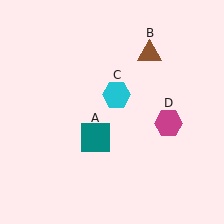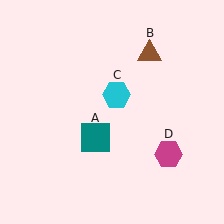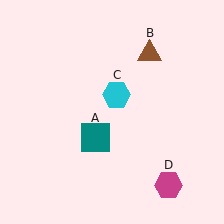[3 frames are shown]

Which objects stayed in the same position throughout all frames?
Teal square (object A) and brown triangle (object B) and cyan hexagon (object C) remained stationary.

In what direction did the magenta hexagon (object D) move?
The magenta hexagon (object D) moved down.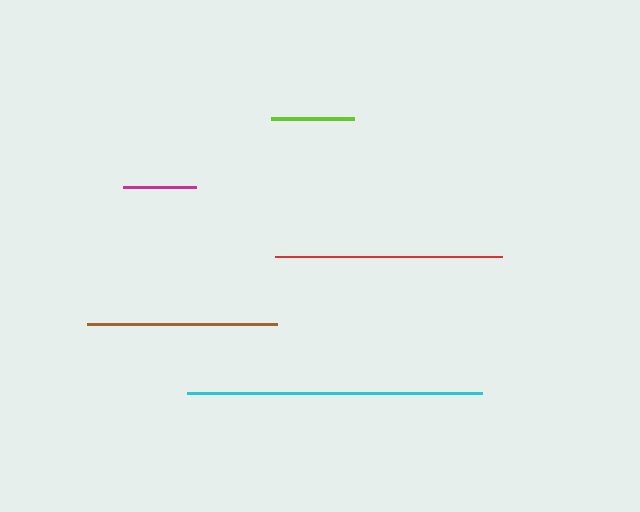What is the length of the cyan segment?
The cyan segment is approximately 294 pixels long.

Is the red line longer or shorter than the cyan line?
The cyan line is longer than the red line.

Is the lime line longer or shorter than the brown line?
The brown line is longer than the lime line.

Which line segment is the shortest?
The magenta line is the shortest at approximately 72 pixels.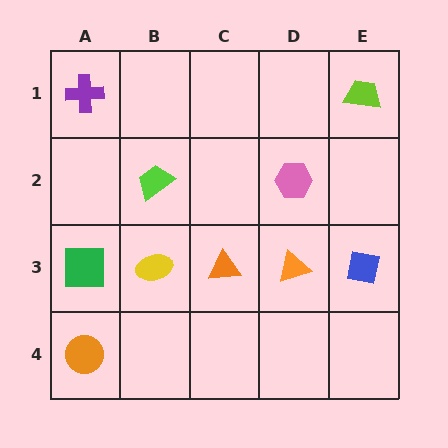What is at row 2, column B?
A lime trapezoid.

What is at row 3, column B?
A yellow ellipse.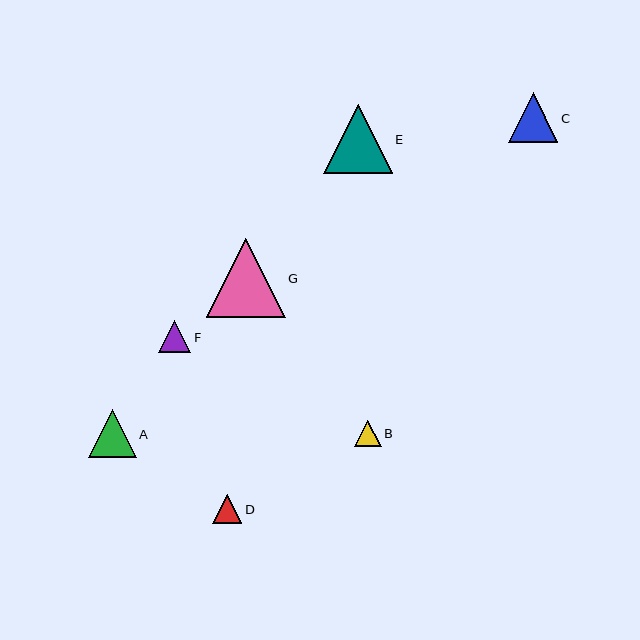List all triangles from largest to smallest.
From largest to smallest: G, E, C, A, F, D, B.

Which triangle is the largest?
Triangle G is the largest with a size of approximately 79 pixels.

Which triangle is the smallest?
Triangle B is the smallest with a size of approximately 27 pixels.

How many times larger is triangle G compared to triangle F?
Triangle G is approximately 2.5 times the size of triangle F.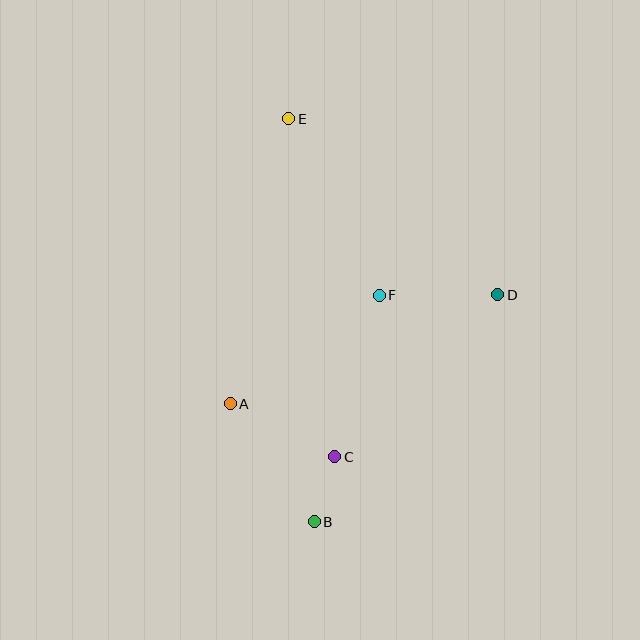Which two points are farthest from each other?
Points B and E are farthest from each other.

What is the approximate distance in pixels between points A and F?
The distance between A and F is approximately 184 pixels.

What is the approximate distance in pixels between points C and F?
The distance between C and F is approximately 167 pixels.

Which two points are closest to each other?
Points B and C are closest to each other.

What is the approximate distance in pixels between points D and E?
The distance between D and E is approximately 273 pixels.